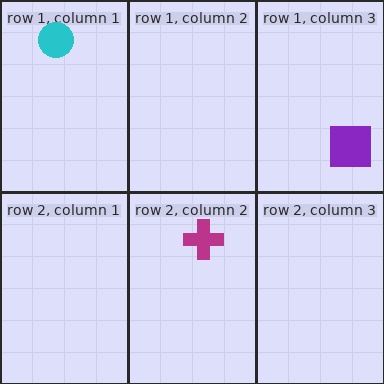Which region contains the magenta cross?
The row 2, column 2 region.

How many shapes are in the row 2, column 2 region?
1.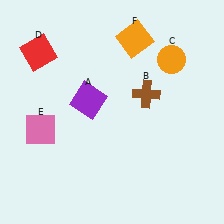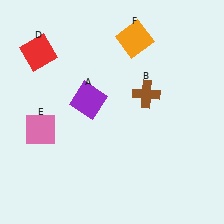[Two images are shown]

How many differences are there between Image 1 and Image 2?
There is 1 difference between the two images.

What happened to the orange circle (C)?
The orange circle (C) was removed in Image 2. It was in the top-right area of Image 1.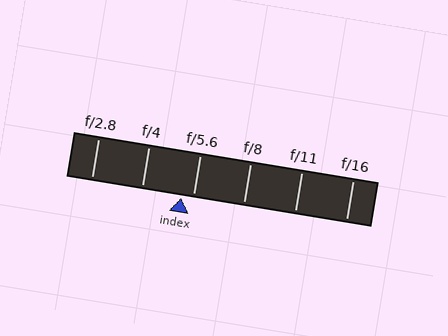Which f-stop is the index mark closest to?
The index mark is closest to f/5.6.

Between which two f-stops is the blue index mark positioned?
The index mark is between f/4 and f/5.6.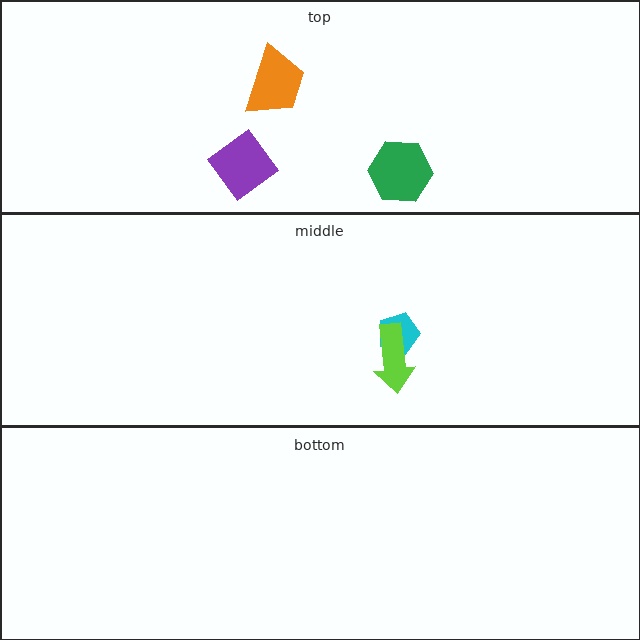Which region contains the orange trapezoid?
The top region.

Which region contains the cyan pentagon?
The middle region.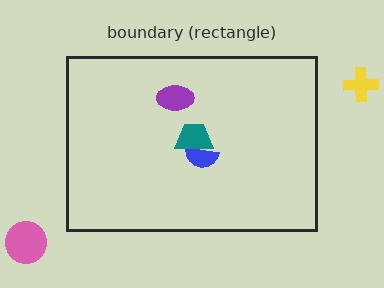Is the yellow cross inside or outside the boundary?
Outside.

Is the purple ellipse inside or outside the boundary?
Inside.